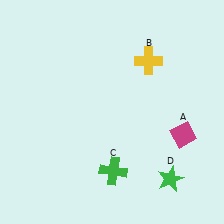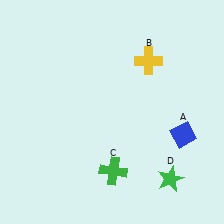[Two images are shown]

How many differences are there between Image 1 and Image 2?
There is 1 difference between the two images.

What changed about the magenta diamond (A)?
In Image 1, A is magenta. In Image 2, it changed to blue.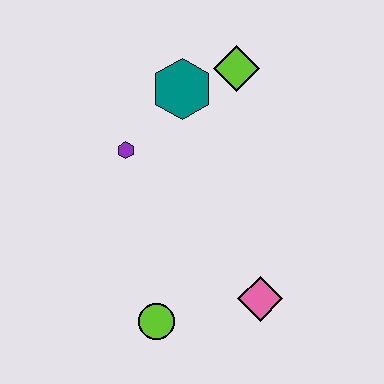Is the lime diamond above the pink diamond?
Yes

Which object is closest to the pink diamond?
The lime circle is closest to the pink diamond.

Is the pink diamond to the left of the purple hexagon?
No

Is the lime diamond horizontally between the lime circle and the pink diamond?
Yes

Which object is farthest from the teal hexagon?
The lime circle is farthest from the teal hexagon.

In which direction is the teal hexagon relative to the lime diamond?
The teal hexagon is to the left of the lime diamond.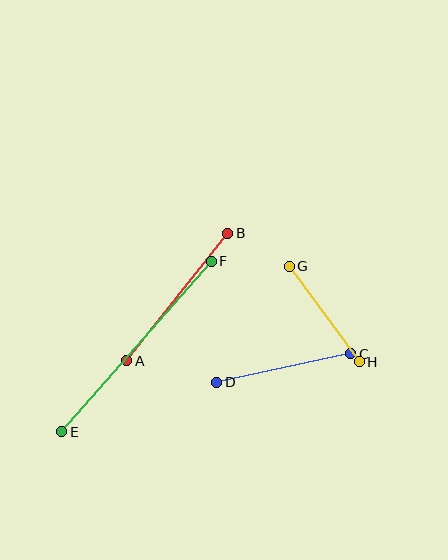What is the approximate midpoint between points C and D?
The midpoint is at approximately (284, 368) pixels.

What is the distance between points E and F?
The distance is approximately 227 pixels.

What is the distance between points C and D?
The distance is approximately 137 pixels.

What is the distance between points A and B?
The distance is approximately 162 pixels.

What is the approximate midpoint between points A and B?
The midpoint is at approximately (177, 297) pixels.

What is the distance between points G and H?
The distance is approximately 118 pixels.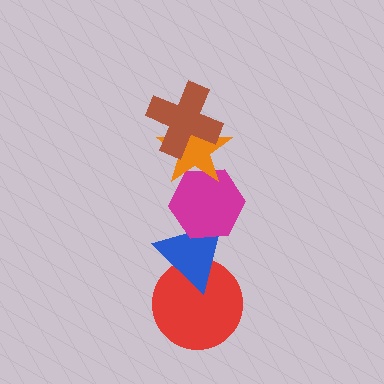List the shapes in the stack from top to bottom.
From top to bottom: the brown cross, the orange star, the magenta hexagon, the blue triangle, the red circle.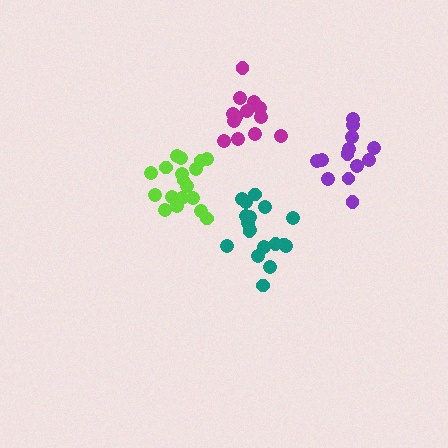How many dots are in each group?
Group 1: 13 dots, Group 2: 18 dots, Group 3: 18 dots, Group 4: 13 dots (62 total).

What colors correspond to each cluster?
The clusters are colored: purple, lime, teal, magenta.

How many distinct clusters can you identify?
There are 4 distinct clusters.